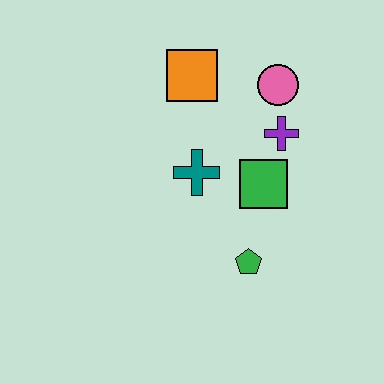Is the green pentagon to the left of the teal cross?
No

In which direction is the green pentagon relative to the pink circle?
The green pentagon is below the pink circle.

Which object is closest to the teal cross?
The green square is closest to the teal cross.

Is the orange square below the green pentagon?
No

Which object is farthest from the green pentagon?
The orange square is farthest from the green pentagon.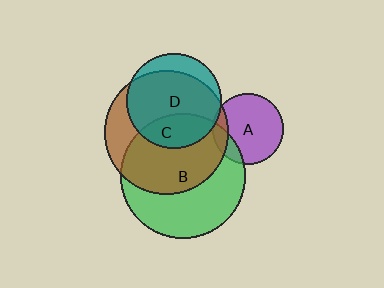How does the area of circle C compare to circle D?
Approximately 1.7 times.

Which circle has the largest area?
Circle B (green).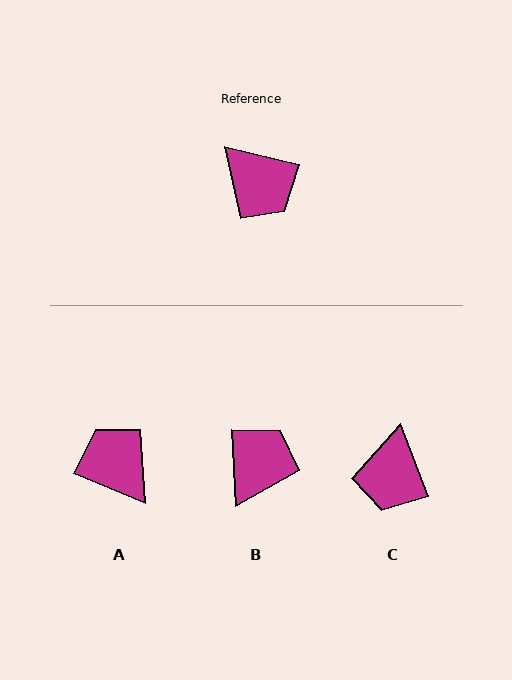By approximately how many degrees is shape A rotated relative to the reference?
Approximately 171 degrees counter-clockwise.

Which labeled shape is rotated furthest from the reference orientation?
A, about 171 degrees away.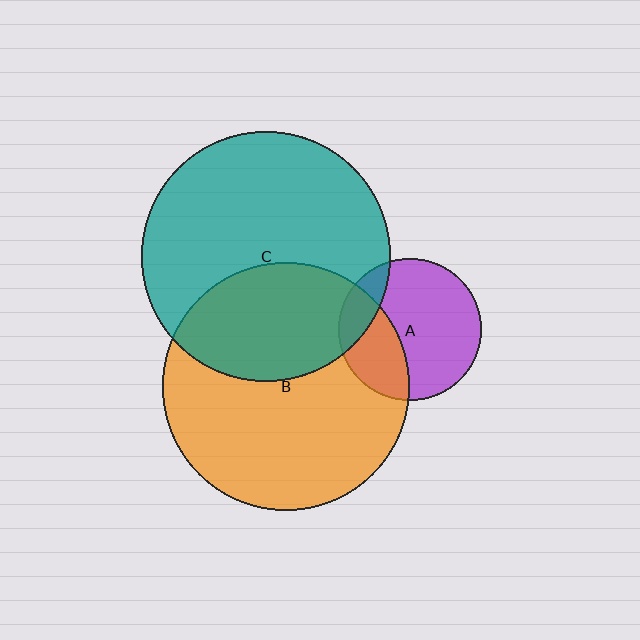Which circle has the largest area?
Circle C (teal).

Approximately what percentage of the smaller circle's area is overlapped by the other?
Approximately 15%.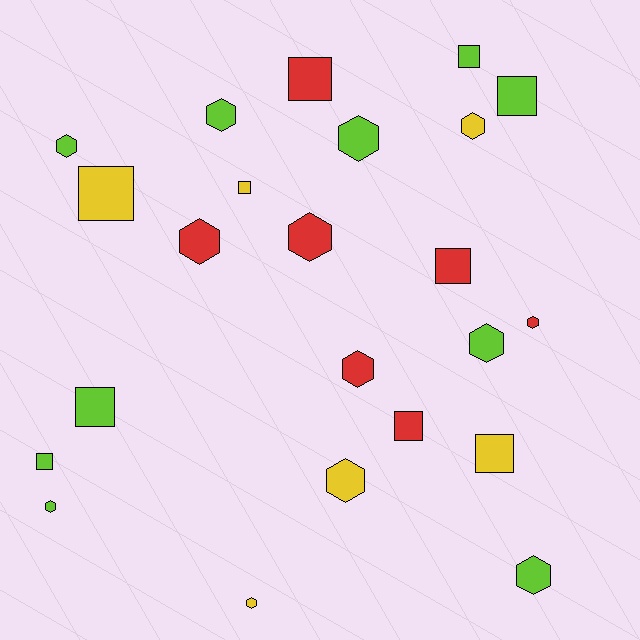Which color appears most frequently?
Lime, with 10 objects.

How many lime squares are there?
There are 4 lime squares.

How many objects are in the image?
There are 23 objects.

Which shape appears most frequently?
Hexagon, with 13 objects.